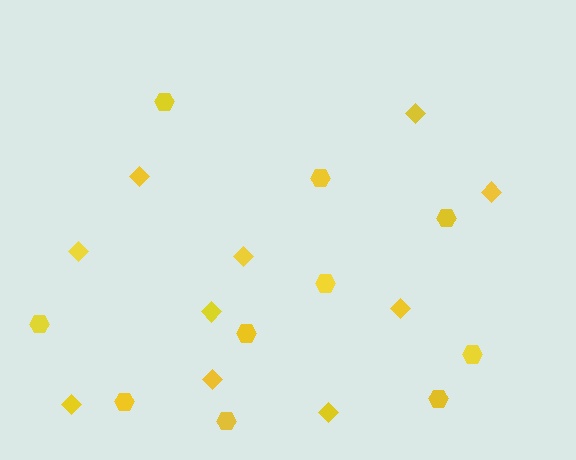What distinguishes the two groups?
There are 2 groups: one group of diamonds (10) and one group of hexagons (10).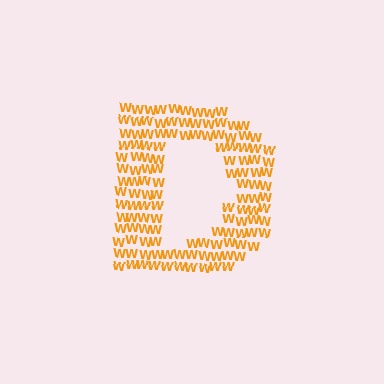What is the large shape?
The large shape is the letter D.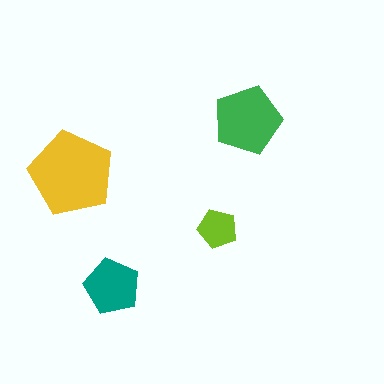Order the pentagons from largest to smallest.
the yellow one, the green one, the teal one, the lime one.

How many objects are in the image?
There are 4 objects in the image.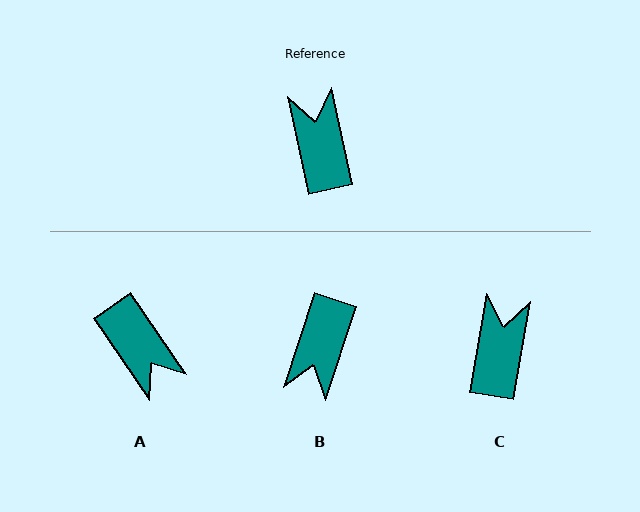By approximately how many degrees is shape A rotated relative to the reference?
Approximately 158 degrees clockwise.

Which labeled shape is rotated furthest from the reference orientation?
A, about 158 degrees away.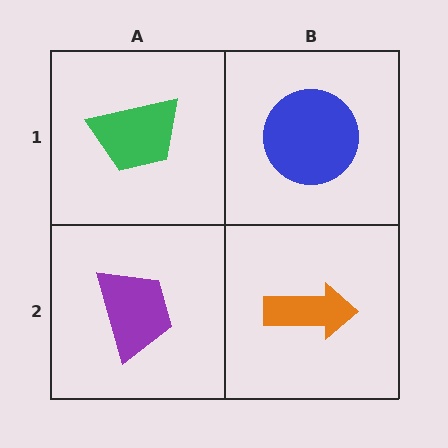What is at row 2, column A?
A purple trapezoid.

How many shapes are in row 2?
2 shapes.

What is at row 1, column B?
A blue circle.